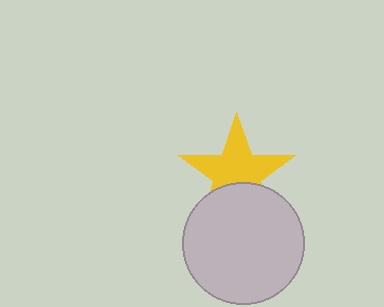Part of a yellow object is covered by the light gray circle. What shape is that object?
It is a star.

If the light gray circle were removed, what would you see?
You would see the complete yellow star.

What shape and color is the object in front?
The object in front is a light gray circle.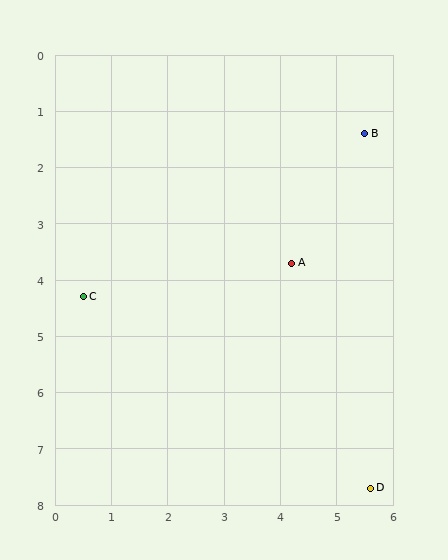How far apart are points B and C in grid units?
Points B and C are about 5.8 grid units apart.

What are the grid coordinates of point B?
Point B is at approximately (5.5, 1.4).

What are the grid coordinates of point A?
Point A is at approximately (4.2, 3.7).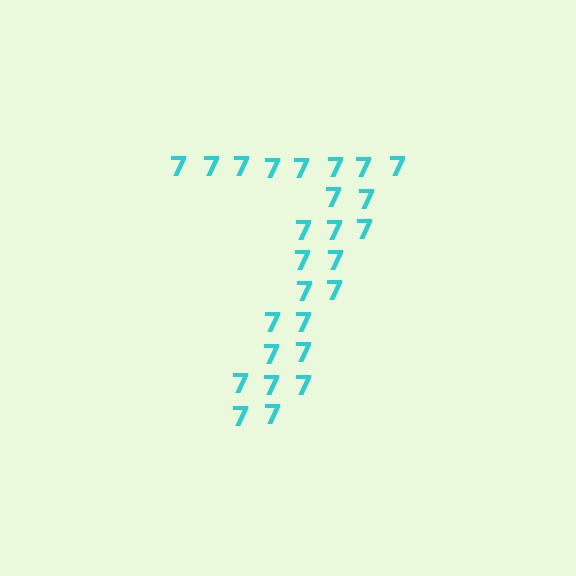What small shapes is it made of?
It is made of small digit 7's.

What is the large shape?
The large shape is the digit 7.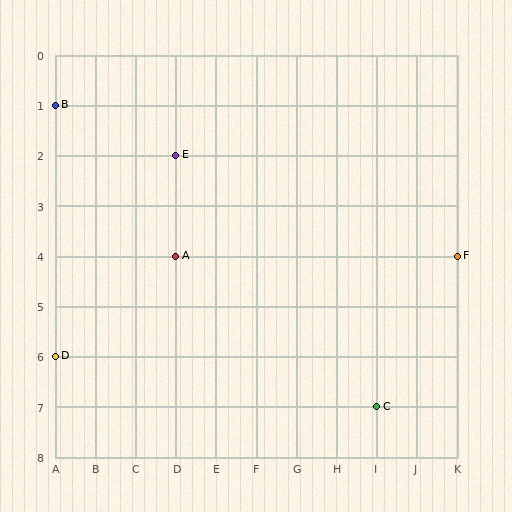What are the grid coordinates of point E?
Point E is at grid coordinates (D, 2).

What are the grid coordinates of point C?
Point C is at grid coordinates (I, 7).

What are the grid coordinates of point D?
Point D is at grid coordinates (A, 6).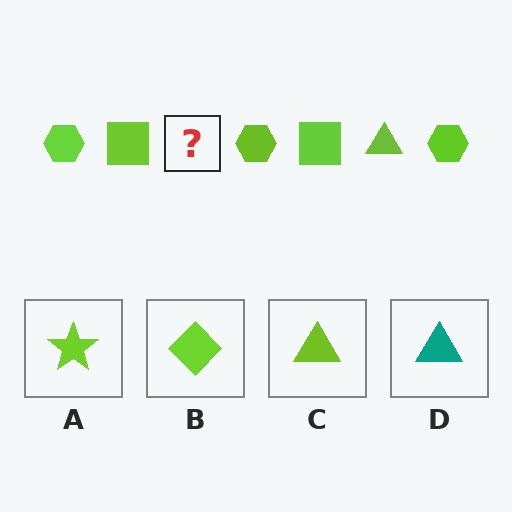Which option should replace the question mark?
Option C.